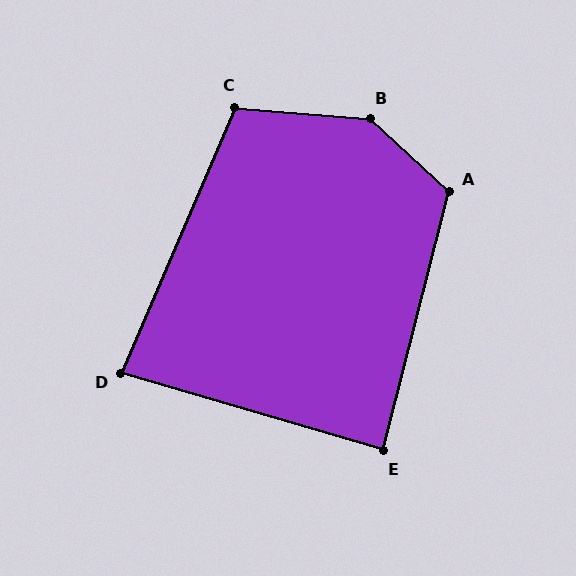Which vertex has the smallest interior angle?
D, at approximately 83 degrees.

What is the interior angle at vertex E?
Approximately 88 degrees (approximately right).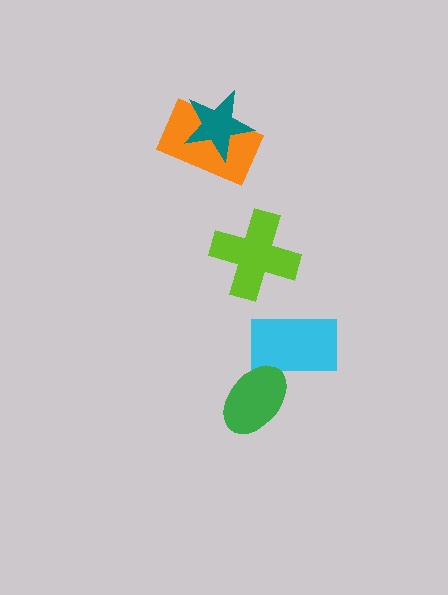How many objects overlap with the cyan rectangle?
1 object overlaps with the cyan rectangle.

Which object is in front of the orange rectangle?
The teal star is in front of the orange rectangle.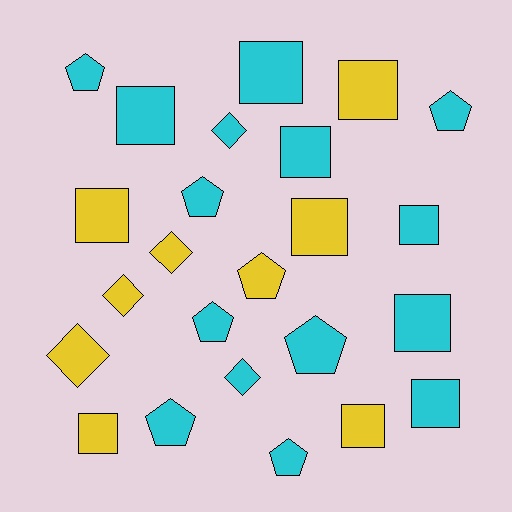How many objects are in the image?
There are 24 objects.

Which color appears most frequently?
Cyan, with 15 objects.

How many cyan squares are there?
There are 6 cyan squares.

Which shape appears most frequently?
Square, with 11 objects.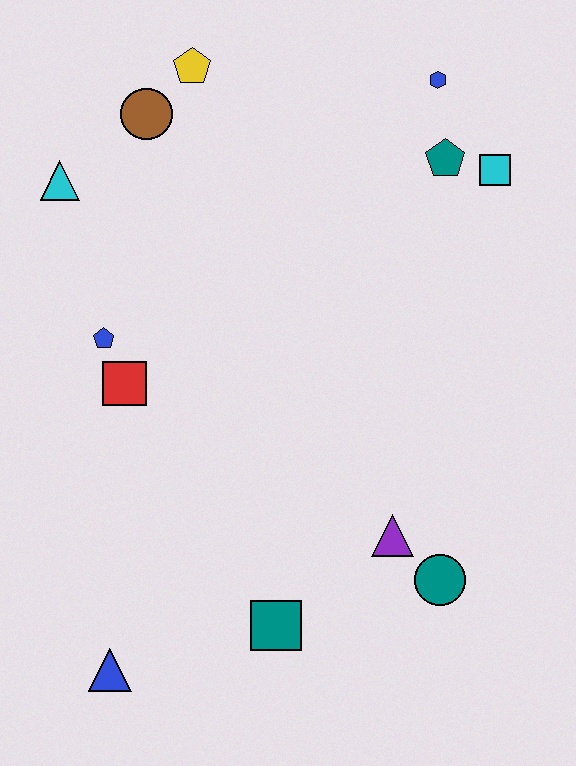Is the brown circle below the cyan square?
No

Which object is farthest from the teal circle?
The yellow pentagon is farthest from the teal circle.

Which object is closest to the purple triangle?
The teal circle is closest to the purple triangle.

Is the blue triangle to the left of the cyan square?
Yes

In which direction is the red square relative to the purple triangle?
The red square is to the left of the purple triangle.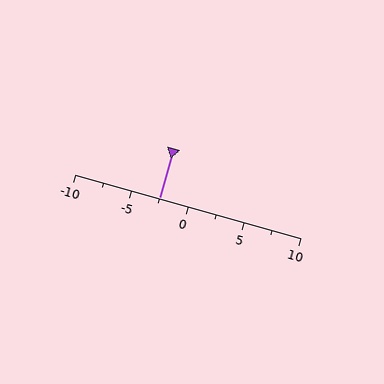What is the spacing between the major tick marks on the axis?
The major ticks are spaced 5 apart.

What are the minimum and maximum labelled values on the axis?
The axis runs from -10 to 10.